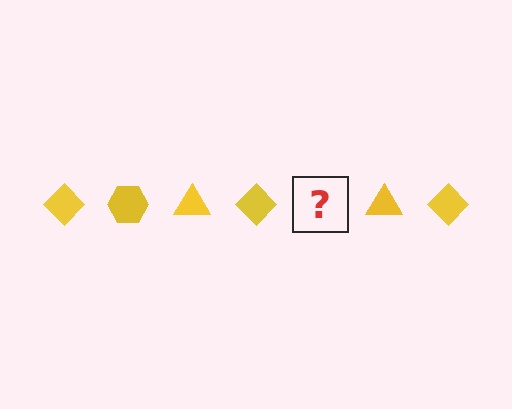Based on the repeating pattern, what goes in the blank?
The blank should be a yellow hexagon.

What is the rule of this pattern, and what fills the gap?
The rule is that the pattern cycles through diamond, hexagon, triangle shapes in yellow. The gap should be filled with a yellow hexagon.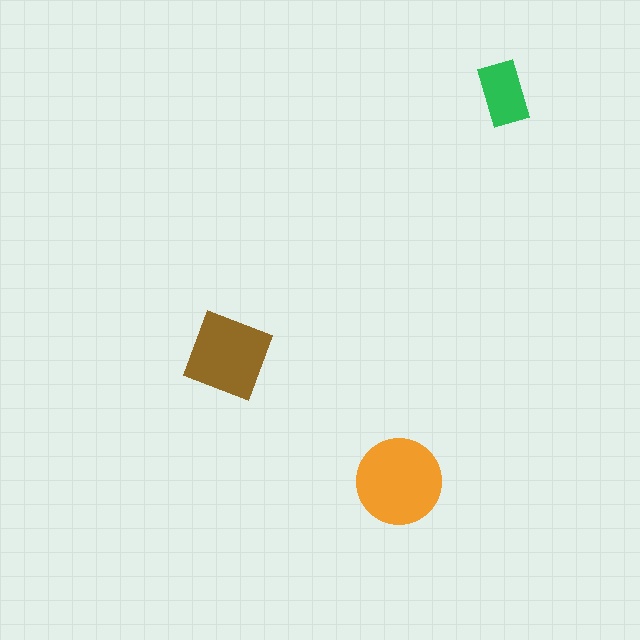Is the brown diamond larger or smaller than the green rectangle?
Larger.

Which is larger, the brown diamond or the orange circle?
The orange circle.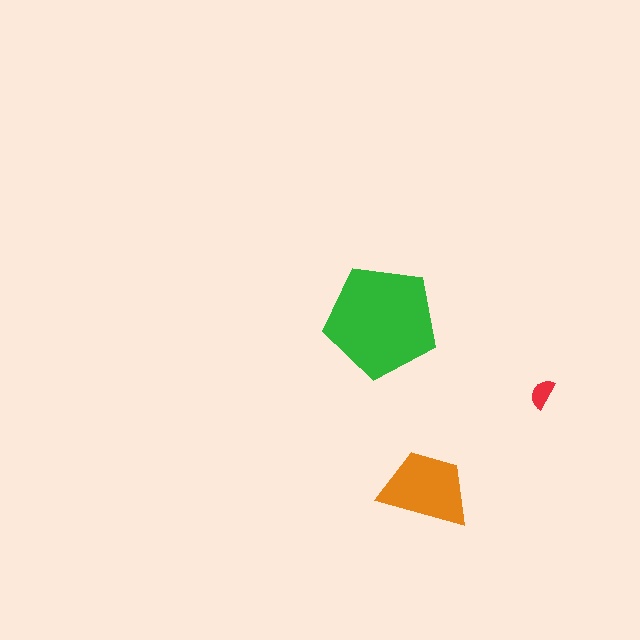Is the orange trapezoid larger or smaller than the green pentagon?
Smaller.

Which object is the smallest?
The red semicircle.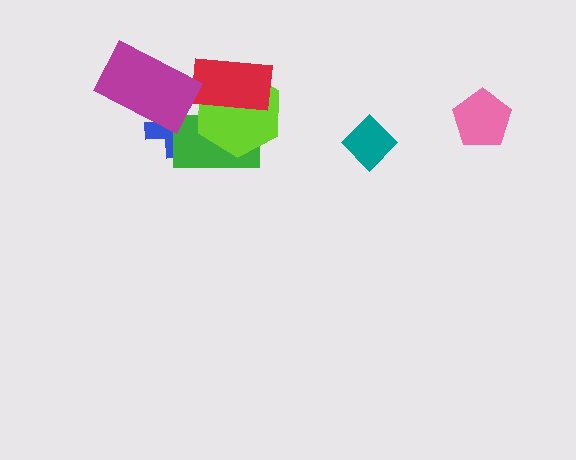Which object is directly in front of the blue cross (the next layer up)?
The green rectangle is directly in front of the blue cross.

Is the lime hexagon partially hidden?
Yes, it is partially covered by another shape.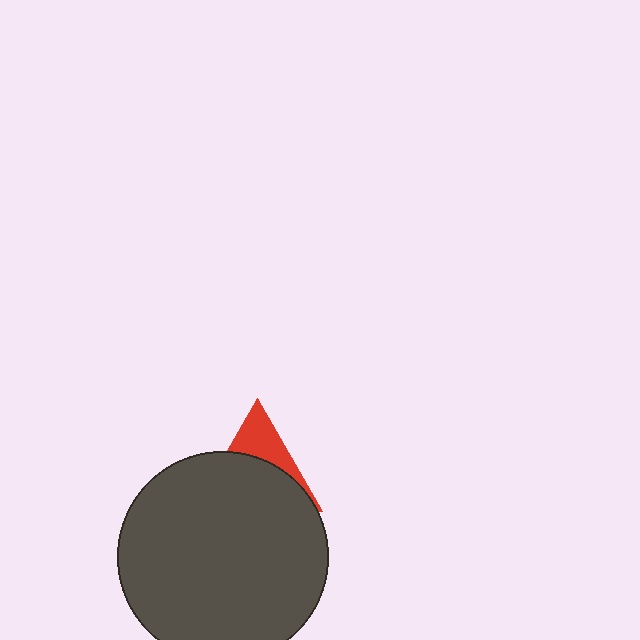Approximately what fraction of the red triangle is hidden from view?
Roughly 67% of the red triangle is hidden behind the dark gray circle.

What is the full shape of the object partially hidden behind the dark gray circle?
The partially hidden object is a red triangle.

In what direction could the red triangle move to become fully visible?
The red triangle could move up. That would shift it out from behind the dark gray circle entirely.